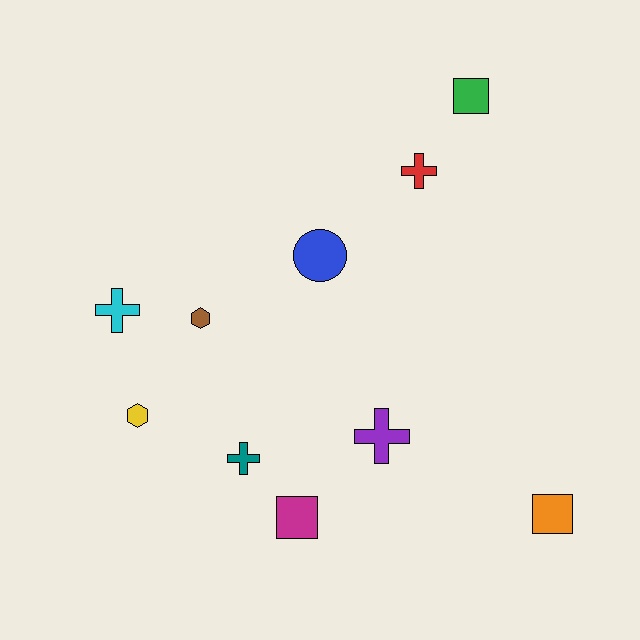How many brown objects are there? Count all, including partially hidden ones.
There is 1 brown object.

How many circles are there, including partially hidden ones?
There is 1 circle.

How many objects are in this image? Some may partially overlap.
There are 10 objects.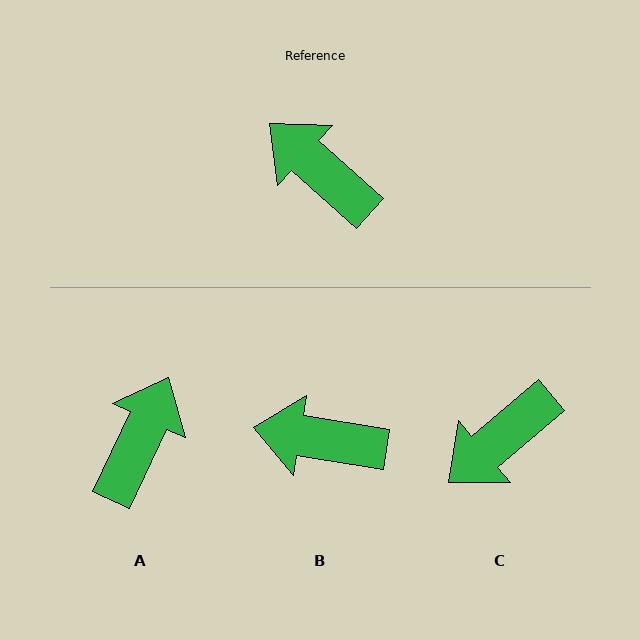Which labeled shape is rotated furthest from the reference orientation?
C, about 82 degrees away.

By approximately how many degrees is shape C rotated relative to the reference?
Approximately 82 degrees counter-clockwise.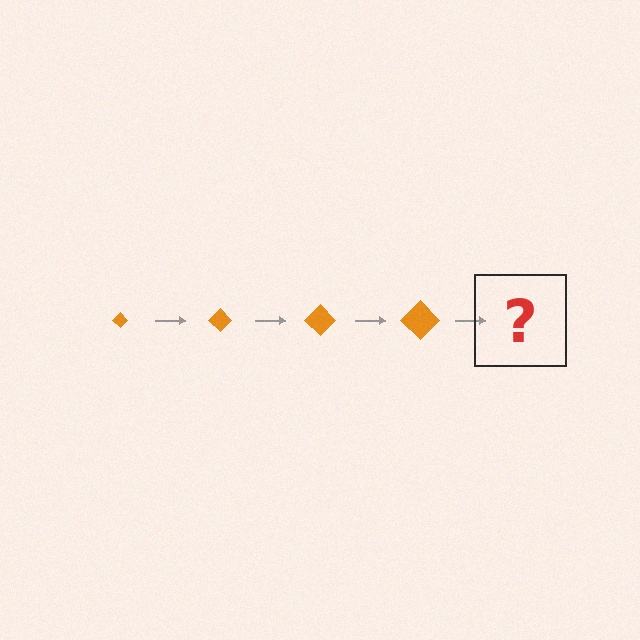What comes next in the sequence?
The next element should be an orange diamond, larger than the previous one.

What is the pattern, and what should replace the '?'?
The pattern is that the diamond gets progressively larger each step. The '?' should be an orange diamond, larger than the previous one.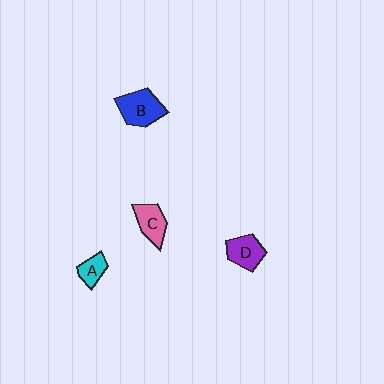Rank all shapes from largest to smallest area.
From largest to smallest: B (blue), D (purple), C (pink), A (cyan).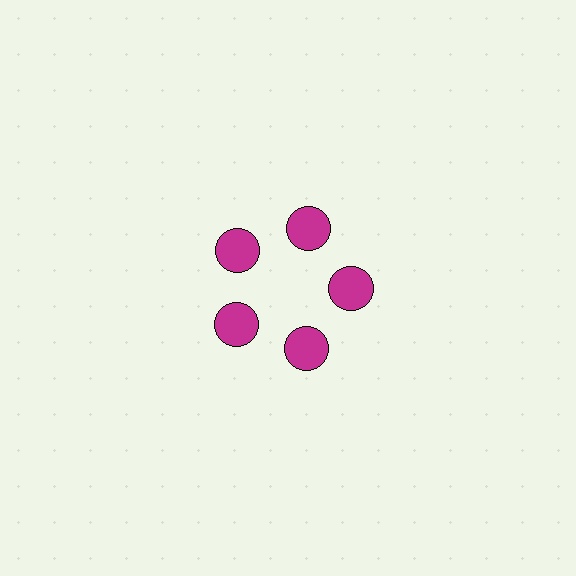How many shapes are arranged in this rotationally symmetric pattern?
There are 5 shapes, arranged in 5 groups of 1.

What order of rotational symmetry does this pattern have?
This pattern has 5-fold rotational symmetry.